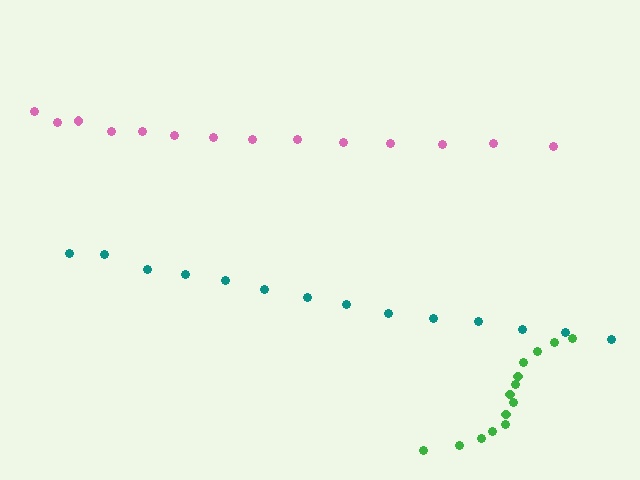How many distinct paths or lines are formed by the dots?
There are 3 distinct paths.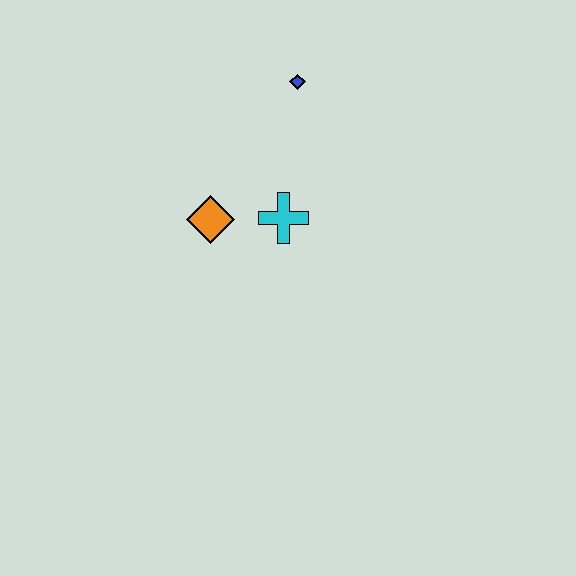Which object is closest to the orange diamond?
The cyan cross is closest to the orange diamond.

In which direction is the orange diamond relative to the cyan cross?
The orange diamond is to the left of the cyan cross.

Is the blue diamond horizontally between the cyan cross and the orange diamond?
No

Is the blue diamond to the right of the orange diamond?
Yes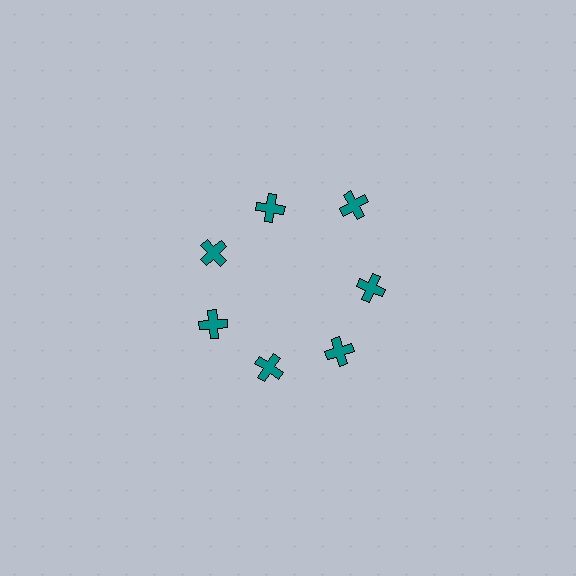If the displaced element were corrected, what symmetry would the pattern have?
It would have 7-fold rotational symmetry — the pattern would map onto itself every 51 degrees.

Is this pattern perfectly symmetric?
No. The 7 teal crosses are arranged in a ring, but one element near the 1 o'clock position is pushed outward from the center, breaking the 7-fold rotational symmetry.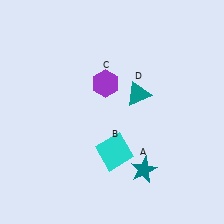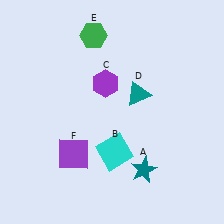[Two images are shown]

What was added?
A green hexagon (E), a purple square (F) were added in Image 2.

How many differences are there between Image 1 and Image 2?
There are 2 differences between the two images.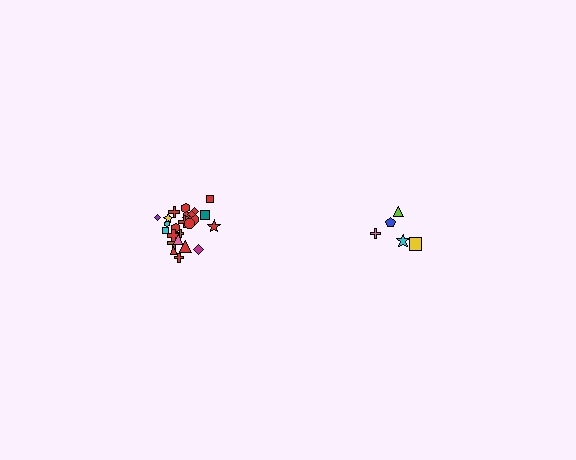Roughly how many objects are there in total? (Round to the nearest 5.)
Roughly 30 objects in total.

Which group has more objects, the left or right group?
The left group.